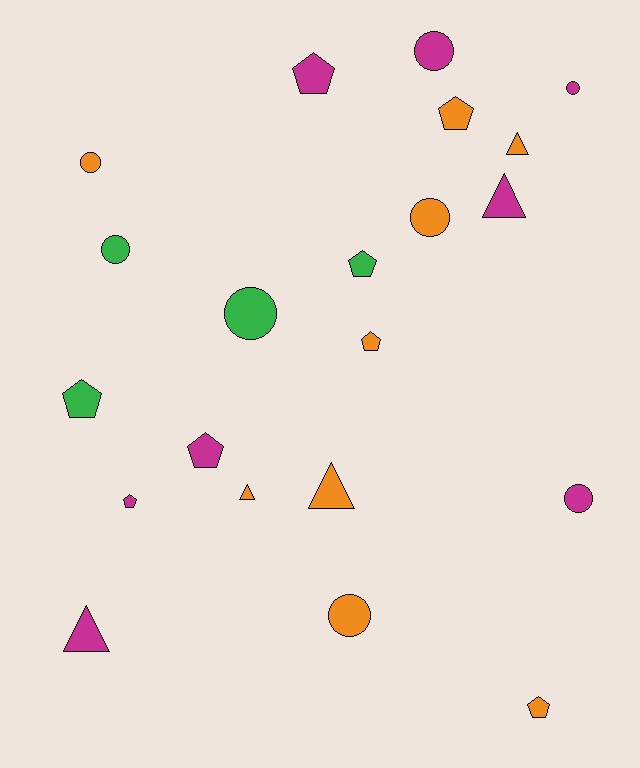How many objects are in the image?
There are 21 objects.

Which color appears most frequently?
Orange, with 9 objects.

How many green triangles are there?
There are no green triangles.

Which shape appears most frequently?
Pentagon, with 8 objects.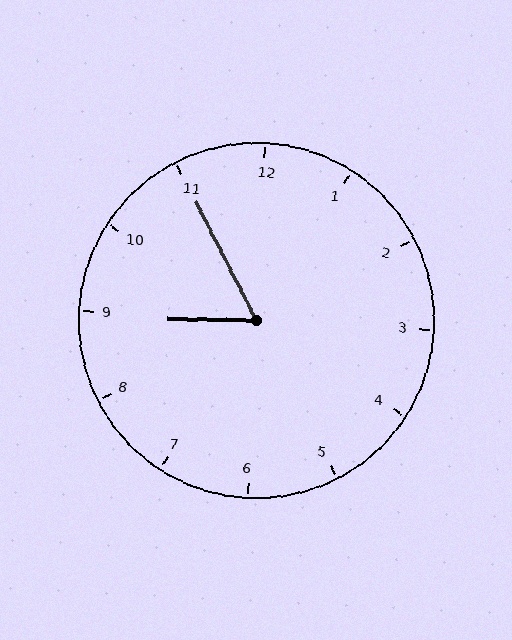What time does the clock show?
8:55.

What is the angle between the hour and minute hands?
Approximately 62 degrees.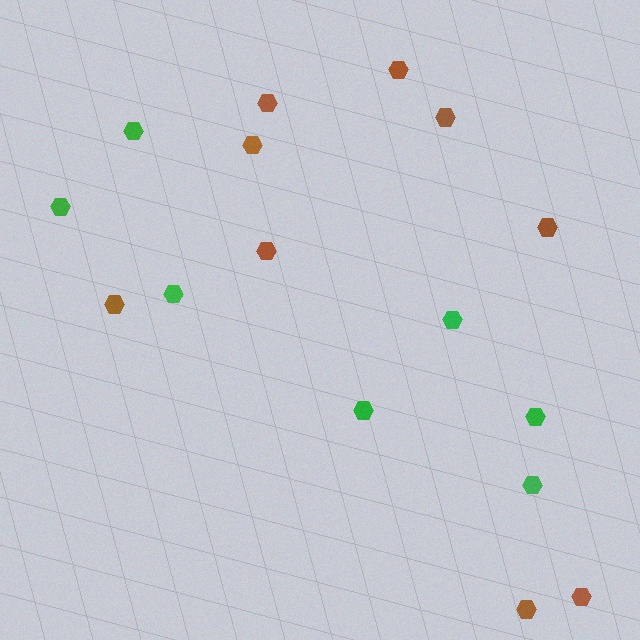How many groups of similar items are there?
There are 2 groups: one group of green hexagons (7) and one group of brown hexagons (9).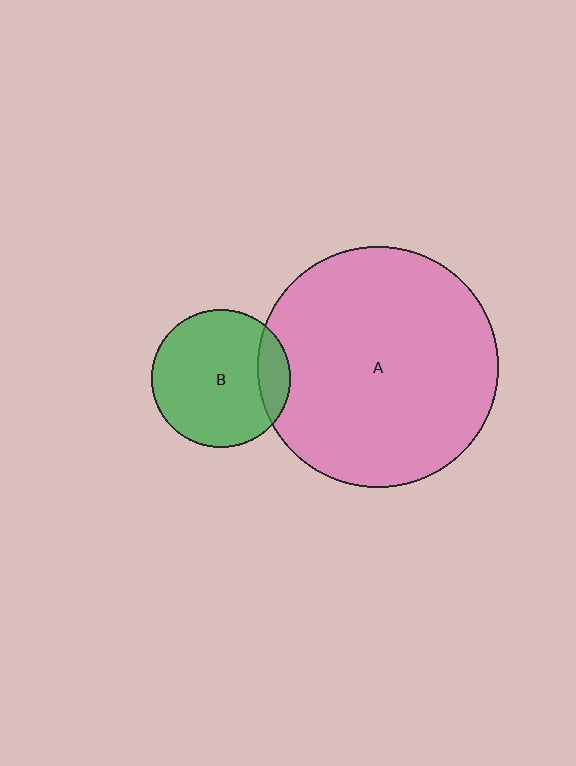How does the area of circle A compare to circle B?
Approximately 3.0 times.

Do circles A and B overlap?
Yes.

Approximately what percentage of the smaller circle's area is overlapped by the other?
Approximately 15%.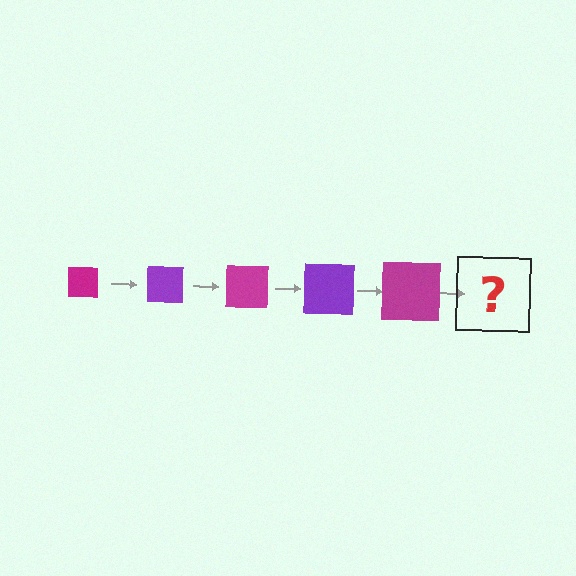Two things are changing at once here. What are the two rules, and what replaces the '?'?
The two rules are that the square grows larger each step and the color cycles through magenta and purple. The '?' should be a purple square, larger than the previous one.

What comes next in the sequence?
The next element should be a purple square, larger than the previous one.